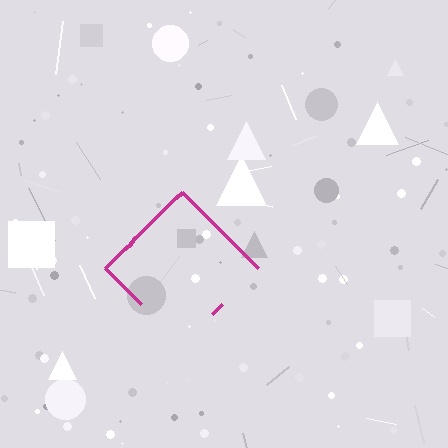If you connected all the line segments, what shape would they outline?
They would outline a diamond.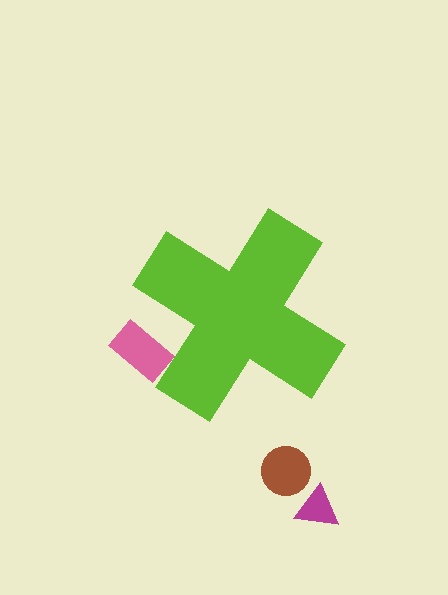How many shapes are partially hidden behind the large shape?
1 shape is partially hidden.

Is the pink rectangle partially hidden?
Yes, the pink rectangle is partially hidden behind the lime cross.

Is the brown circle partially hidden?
No, the brown circle is fully visible.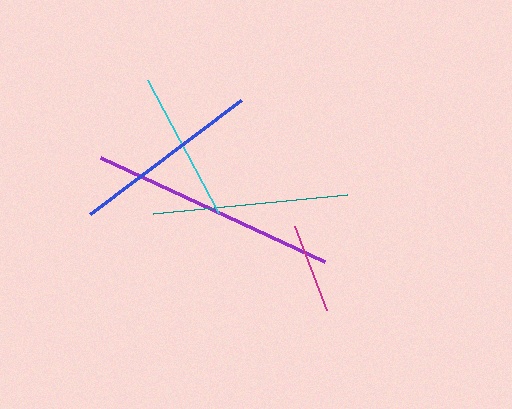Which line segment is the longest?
The purple line is the longest at approximately 248 pixels.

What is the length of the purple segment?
The purple segment is approximately 248 pixels long.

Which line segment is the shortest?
The magenta line is the shortest at approximately 90 pixels.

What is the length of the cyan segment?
The cyan segment is approximately 151 pixels long.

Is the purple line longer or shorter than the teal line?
The purple line is longer than the teal line.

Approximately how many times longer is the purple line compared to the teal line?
The purple line is approximately 1.3 times the length of the teal line.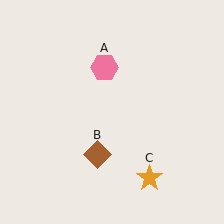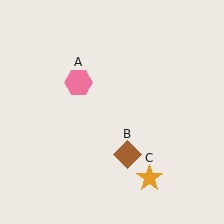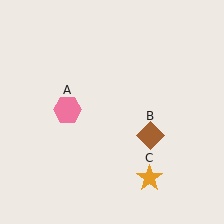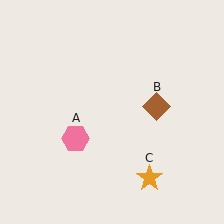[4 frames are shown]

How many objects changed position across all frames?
2 objects changed position: pink hexagon (object A), brown diamond (object B).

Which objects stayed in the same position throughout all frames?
Orange star (object C) remained stationary.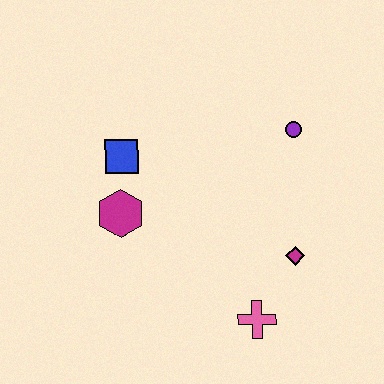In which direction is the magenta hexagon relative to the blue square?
The magenta hexagon is below the blue square.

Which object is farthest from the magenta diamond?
The blue square is farthest from the magenta diamond.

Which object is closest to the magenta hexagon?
The blue square is closest to the magenta hexagon.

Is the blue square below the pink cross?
No